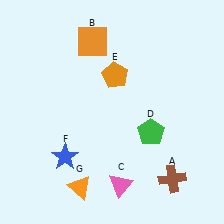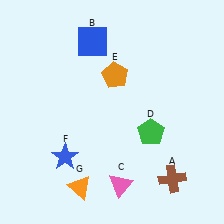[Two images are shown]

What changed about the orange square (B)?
In Image 1, B is orange. In Image 2, it changed to blue.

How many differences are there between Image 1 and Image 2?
There is 1 difference between the two images.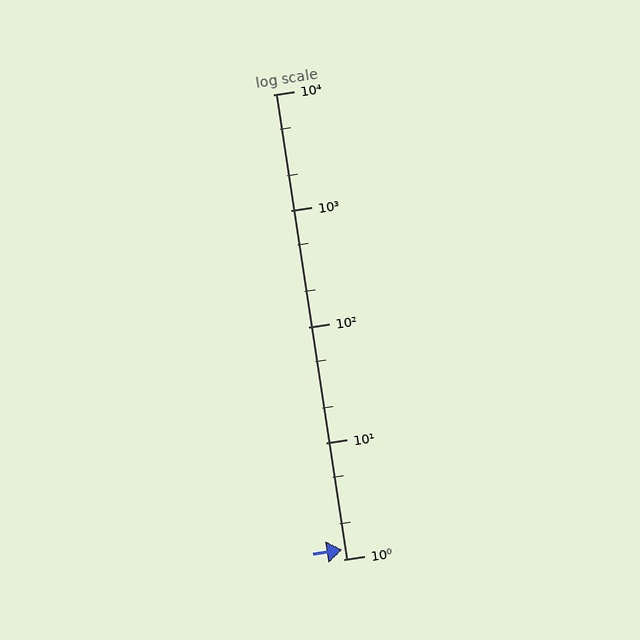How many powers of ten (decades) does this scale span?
The scale spans 4 decades, from 1 to 10000.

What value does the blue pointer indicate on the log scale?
The pointer indicates approximately 1.2.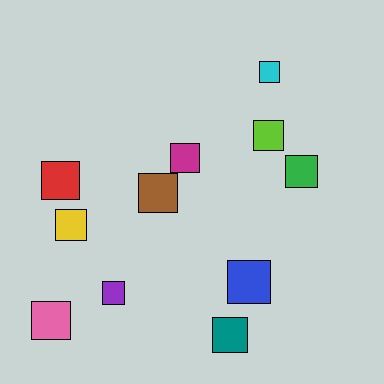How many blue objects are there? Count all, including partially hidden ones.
There is 1 blue object.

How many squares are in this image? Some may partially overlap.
There are 11 squares.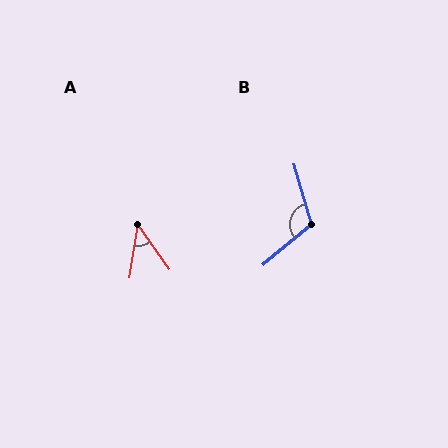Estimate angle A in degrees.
Approximately 45 degrees.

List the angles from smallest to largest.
A (45°), B (113°).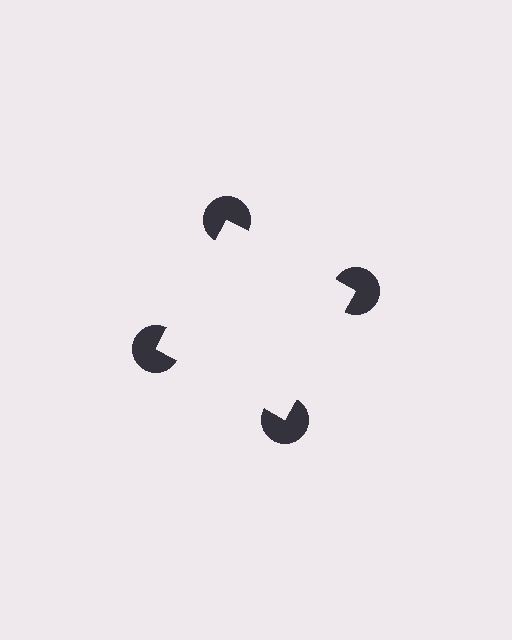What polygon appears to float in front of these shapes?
An illusory square — its edges are inferred from the aligned wedge cuts in the pac-man discs, not physically drawn.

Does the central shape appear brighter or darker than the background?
It typically appears slightly brighter than the background, even though no actual brightness change is drawn.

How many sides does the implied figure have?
4 sides.